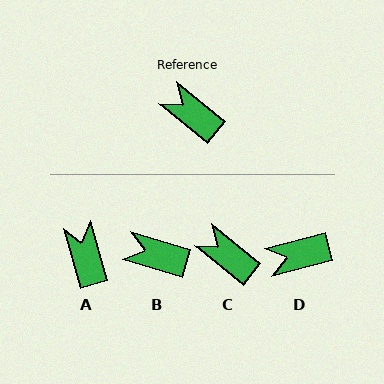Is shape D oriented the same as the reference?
No, it is off by about 53 degrees.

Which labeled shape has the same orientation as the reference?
C.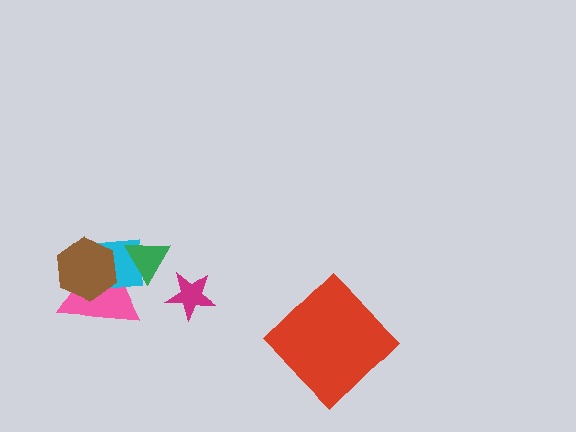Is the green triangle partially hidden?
No, no other shape covers it.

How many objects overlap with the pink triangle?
3 objects overlap with the pink triangle.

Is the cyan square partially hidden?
Yes, it is partially covered by another shape.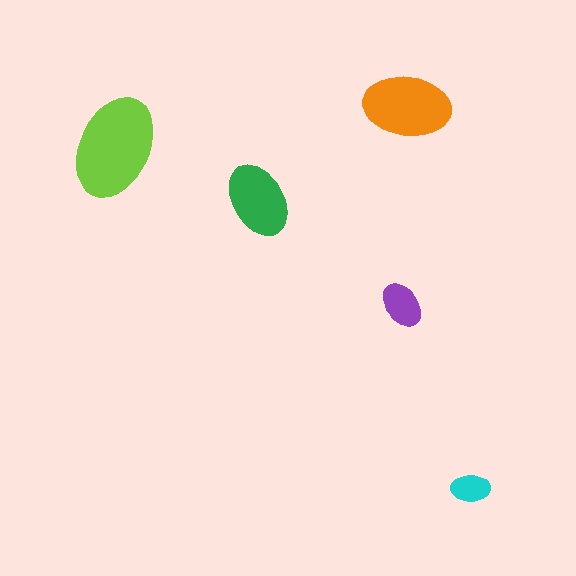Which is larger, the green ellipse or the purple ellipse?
The green one.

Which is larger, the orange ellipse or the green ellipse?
The orange one.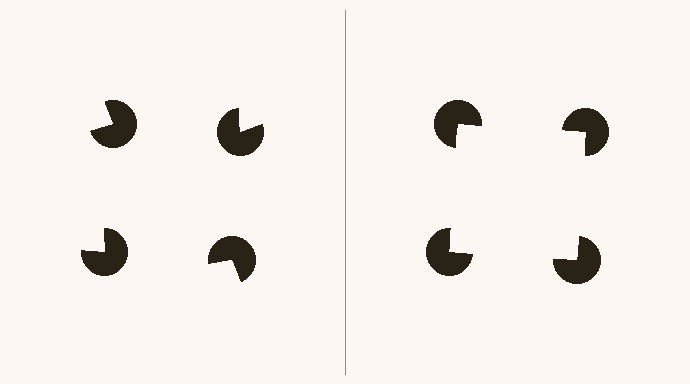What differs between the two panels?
The pac-man discs are positioned identically on both sides; only the wedge orientations differ. On the right they align to a square; on the left they are misaligned.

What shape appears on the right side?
An illusory square.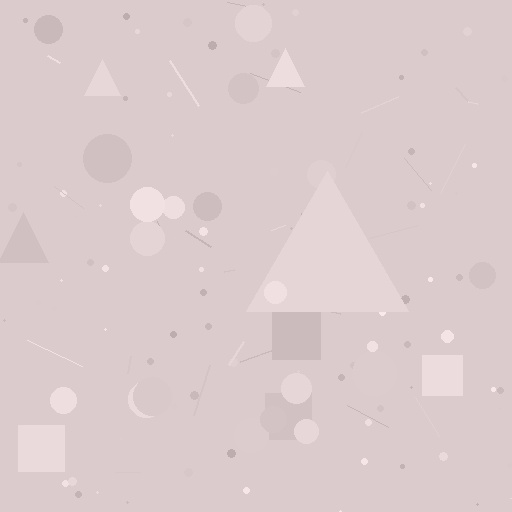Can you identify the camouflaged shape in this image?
The camouflaged shape is a triangle.